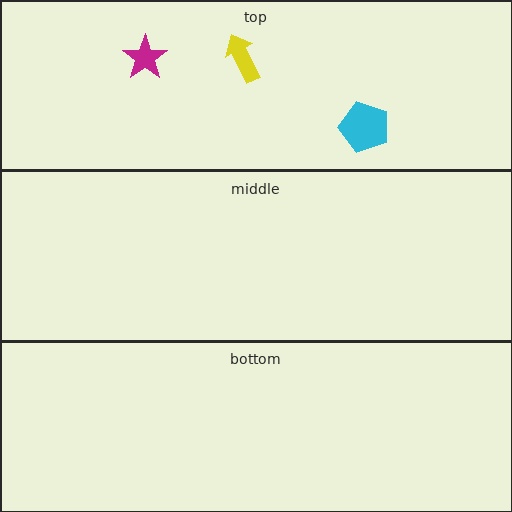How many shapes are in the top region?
3.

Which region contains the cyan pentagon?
The top region.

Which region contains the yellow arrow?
The top region.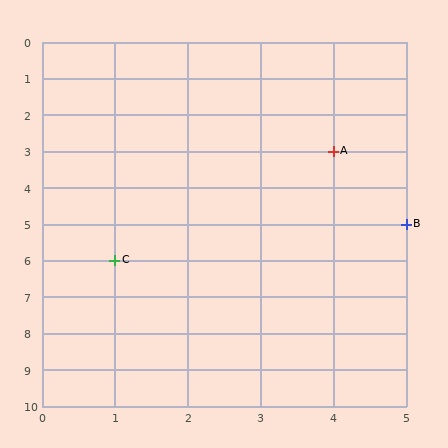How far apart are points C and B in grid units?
Points C and B are 4 columns and 1 row apart (about 4.1 grid units diagonally).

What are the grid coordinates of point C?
Point C is at grid coordinates (1, 6).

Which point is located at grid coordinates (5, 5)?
Point B is at (5, 5).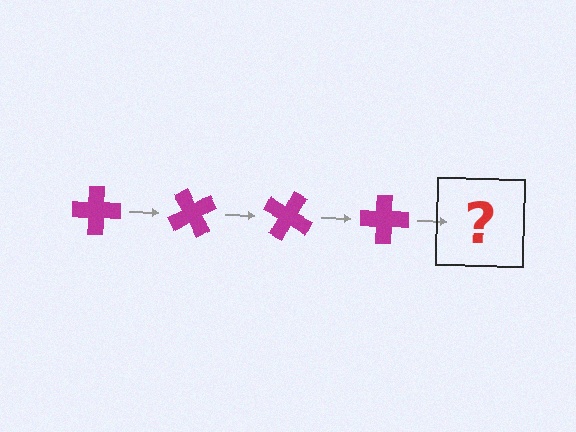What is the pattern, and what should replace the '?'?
The pattern is that the cross rotates 60 degrees each step. The '?' should be a magenta cross rotated 240 degrees.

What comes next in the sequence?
The next element should be a magenta cross rotated 240 degrees.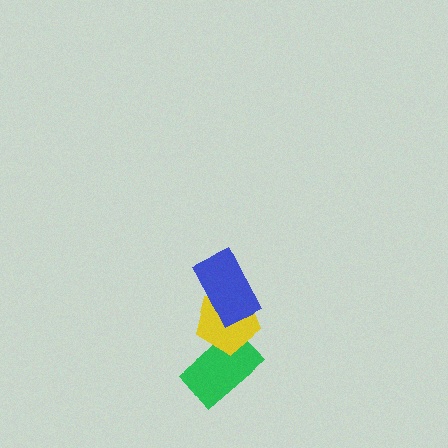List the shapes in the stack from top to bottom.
From top to bottom: the blue rectangle, the yellow pentagon, the green rectangle.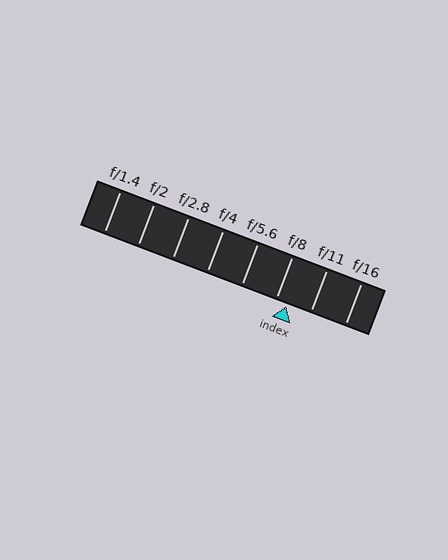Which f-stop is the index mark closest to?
The index mark is closest to f/8.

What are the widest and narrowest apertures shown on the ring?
The widest aperture shown is f/1.4 and the narrowest is f/16.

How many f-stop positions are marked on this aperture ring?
There are 8 f-stop positions marked.